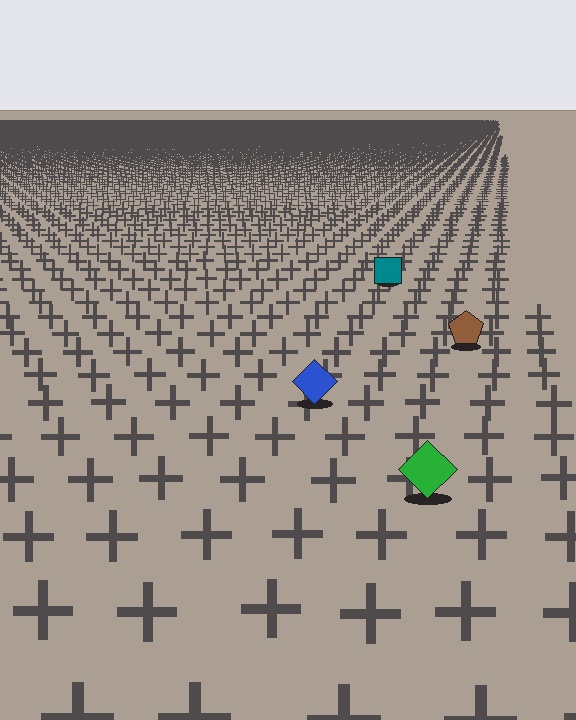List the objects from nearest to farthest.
From nearest to farthest: the green diamond, the blue diamond, the brown pentagon, the teal square.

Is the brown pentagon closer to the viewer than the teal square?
Yes. The brown pentagon is closer — you can tell from the texture gradient: the ground texture is coarser near it.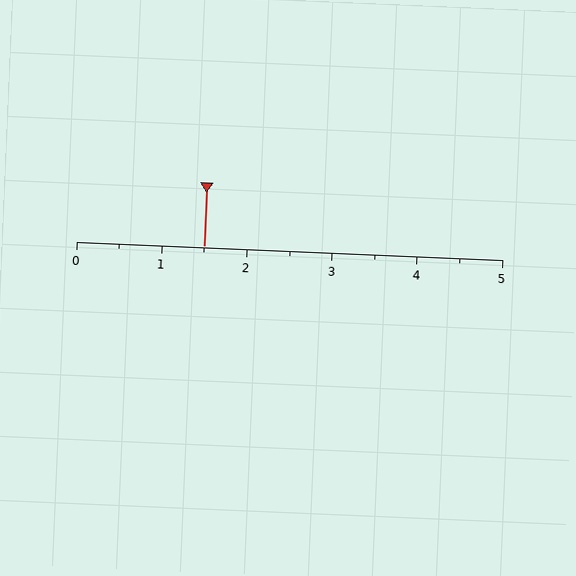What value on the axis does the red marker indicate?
The marker indicates approximately 1.5.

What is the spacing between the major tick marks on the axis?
The major ticks are spaced 1 apart.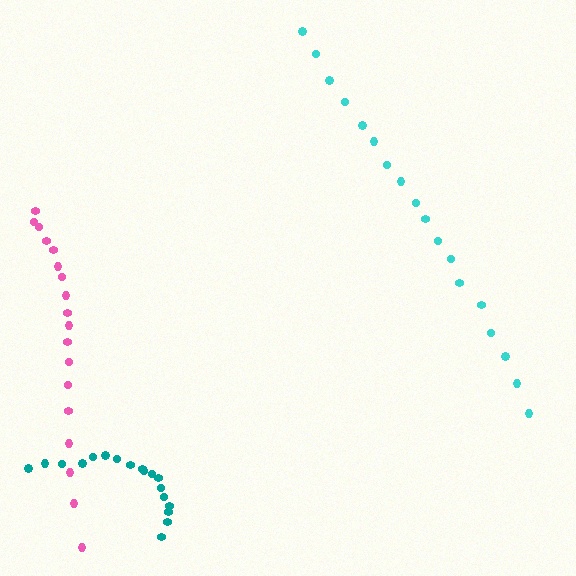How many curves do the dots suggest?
There are 3 distinct paths.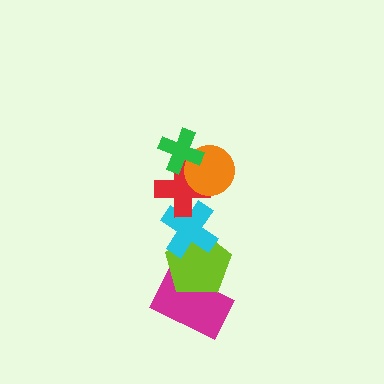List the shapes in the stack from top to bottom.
From top to bottom: the green cross, the orange circle, the red cross, the cyan cross, the lime pentagon, the magenta rectangle.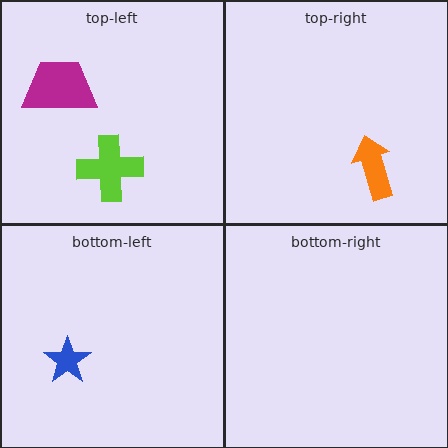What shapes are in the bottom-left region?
The blue star.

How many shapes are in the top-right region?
1.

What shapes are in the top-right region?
The orange arrow.